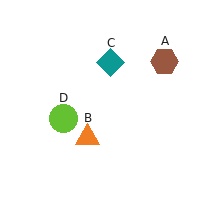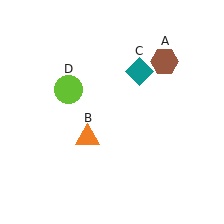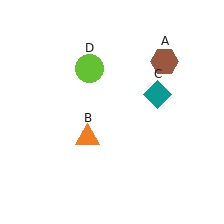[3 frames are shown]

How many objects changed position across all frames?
2 objects changed position: teal diamond (object C), lime circle (object D).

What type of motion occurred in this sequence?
The teal diamond (object C), lime circle (object D) rotated clockwise around the center of the scene.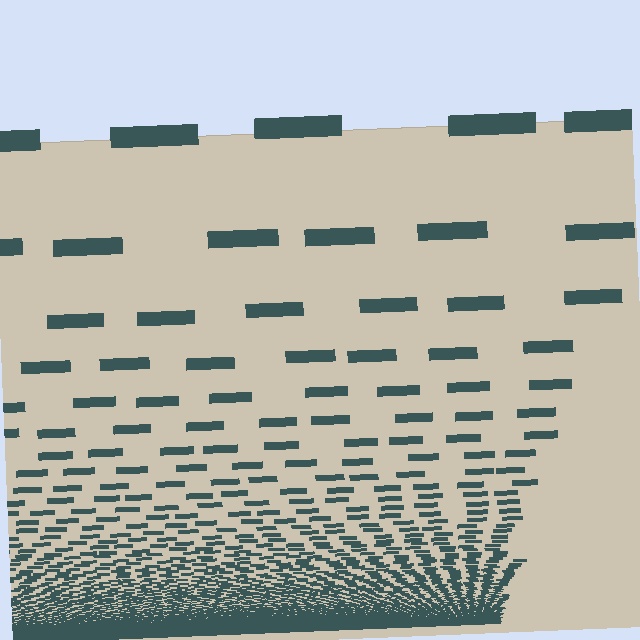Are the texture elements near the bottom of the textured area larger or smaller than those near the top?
Smaller. The gradient is inverted — elements near the bottom are smaller and denser.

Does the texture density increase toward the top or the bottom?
Density increases toward the bottom.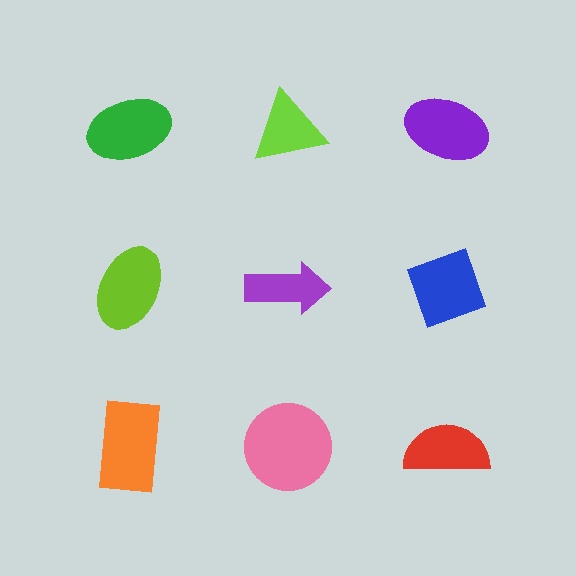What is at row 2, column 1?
A lime ellipse.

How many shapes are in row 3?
3 shapes.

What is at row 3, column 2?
A pink circle.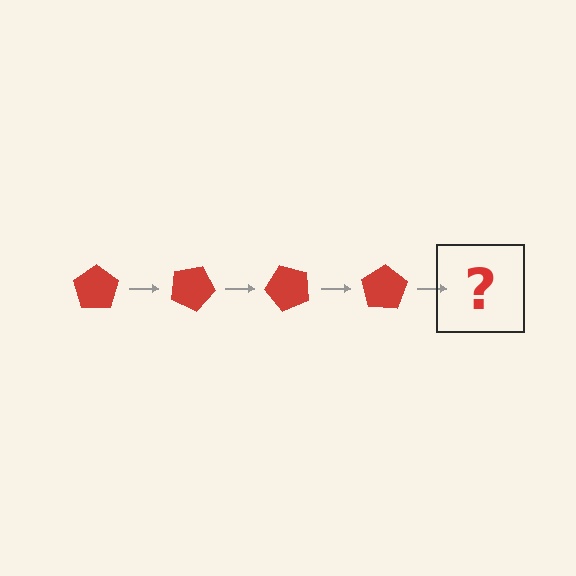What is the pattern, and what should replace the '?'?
The pattern is that the pentagon rotates 25 degrees each step. The '?' should be a red pentagon rotated 100 degrees.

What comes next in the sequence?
The next element should be a red pentagon rotated 100 degrees.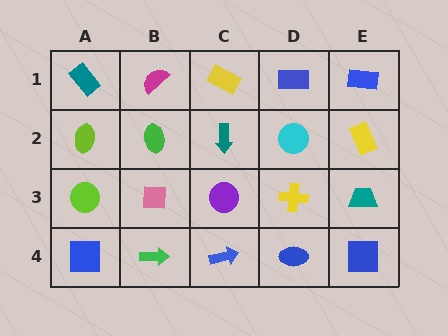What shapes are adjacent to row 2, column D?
A blue rectangle (row 1, column D), a yellow cross (row 3, column D), a teal arrow (row 2, column C), a yellow rectangle (row 2, column E).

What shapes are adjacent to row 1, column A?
A lime ellipse (row 2, column A), a magenta semicircle (row 1, column B).